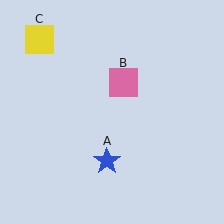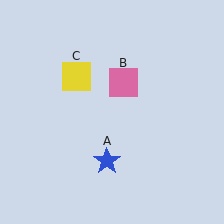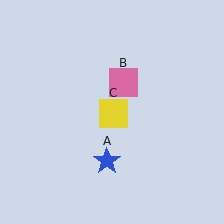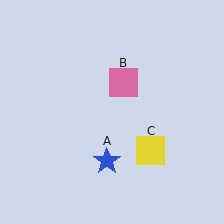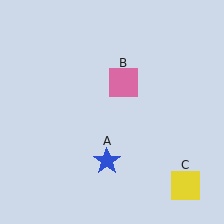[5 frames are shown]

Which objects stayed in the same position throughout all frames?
Blue star (object A) and pink square (object B) remained stationary.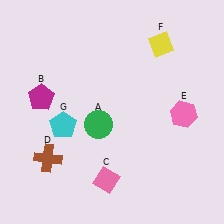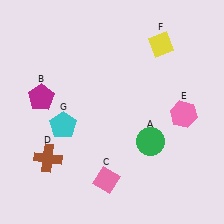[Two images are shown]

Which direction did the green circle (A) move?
The green circle (A) moved right.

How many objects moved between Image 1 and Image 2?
1 object moved between the two images.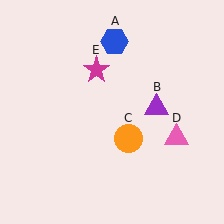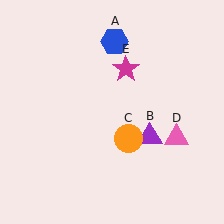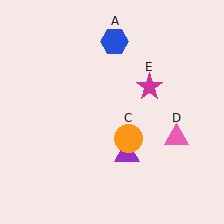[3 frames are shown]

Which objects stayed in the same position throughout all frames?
Blue hexagon (object A) and orange circle (object C) and pink triangle (object D) remained stationary.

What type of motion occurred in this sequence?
The purple triangle (object B), magenta star (object E) rotated clockwise around the center of the scene.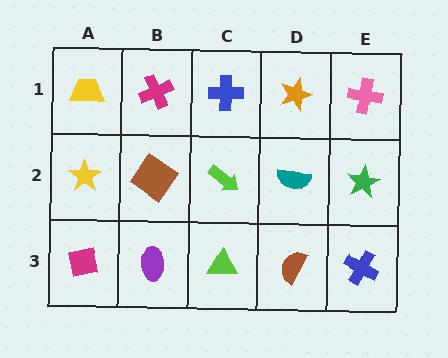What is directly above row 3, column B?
A brown diamond.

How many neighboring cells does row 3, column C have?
3.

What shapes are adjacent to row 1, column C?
A lime arrow (row 2, column C), a magenta cross (row 1, column B), an orange star (row 1, column D).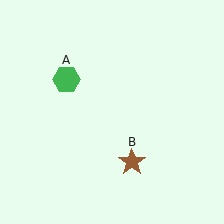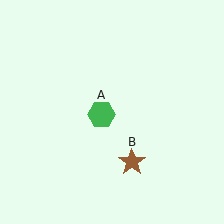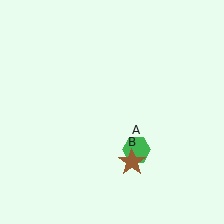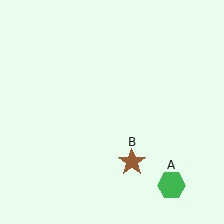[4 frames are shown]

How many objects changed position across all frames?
1 object changed position: green hexagon (object A).